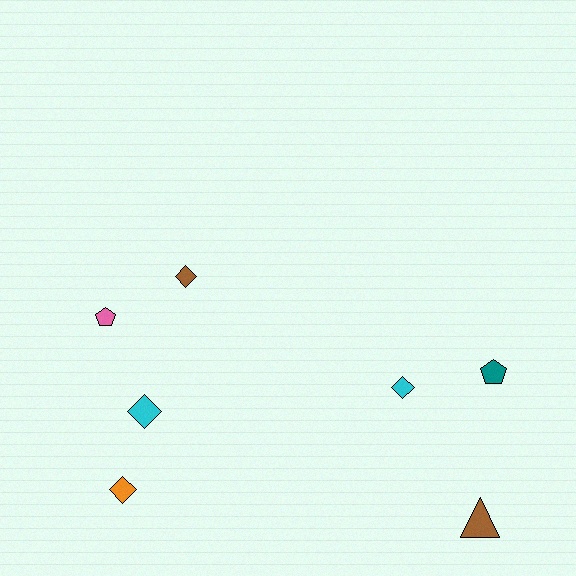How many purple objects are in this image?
There are no purple objects.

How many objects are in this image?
There are 7 objects.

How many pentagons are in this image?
There are 2 pentagons.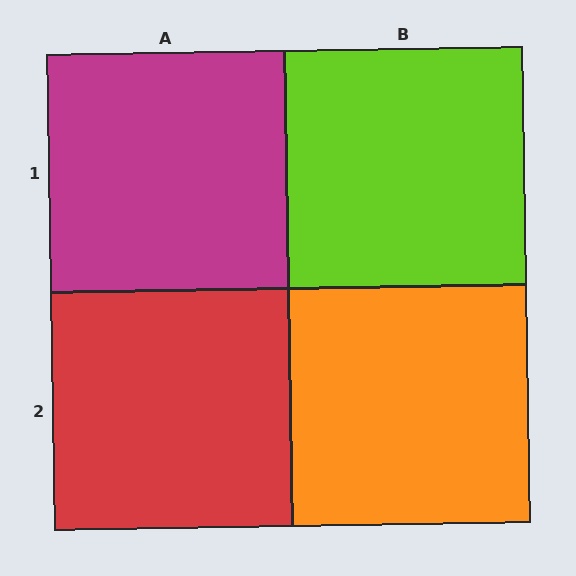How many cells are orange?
1 cell is orange.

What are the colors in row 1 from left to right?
Magenta, lime.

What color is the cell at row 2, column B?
Orange.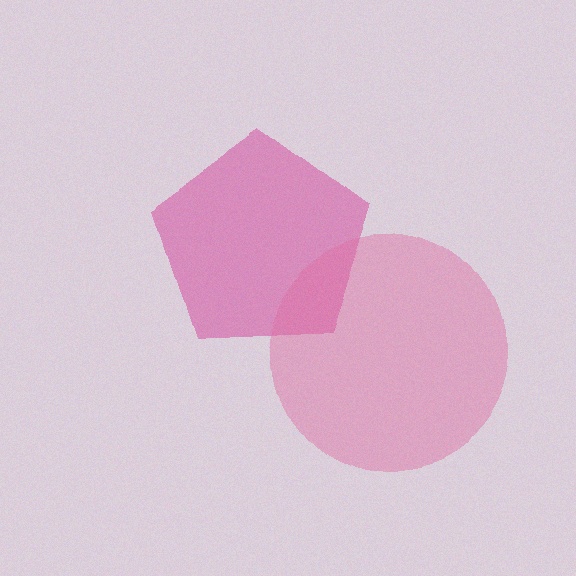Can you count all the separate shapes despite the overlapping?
Yes, there are 2 separate shapes.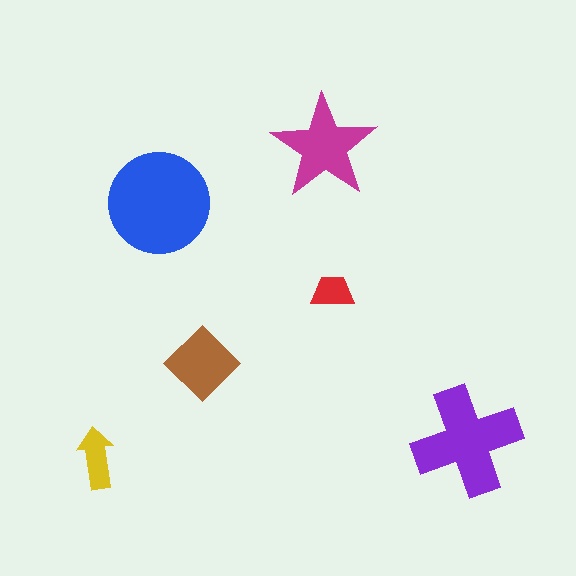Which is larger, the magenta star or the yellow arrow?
The magenta star.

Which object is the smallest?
The red trapezoid.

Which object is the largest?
The blue circle.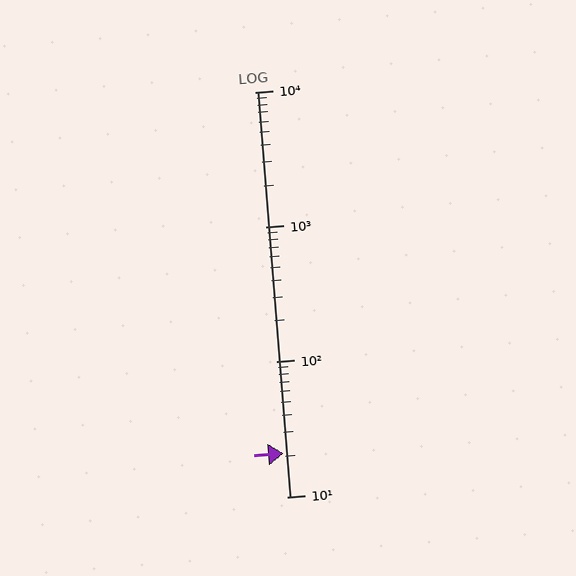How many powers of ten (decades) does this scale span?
The scale spans 3 decades, from 10 to 10000.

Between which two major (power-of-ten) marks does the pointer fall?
The pointer is between 10 and 100.